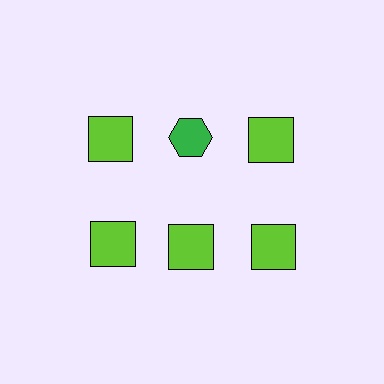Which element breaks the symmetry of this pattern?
The green hexagon in the top row, second from left column breaks the symmetry. All other shapes are lime squares.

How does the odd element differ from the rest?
It differs in both color (green instead of lime) and shape (hexagon instead of square).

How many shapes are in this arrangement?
There are 6 shapes arranged in a grid pattern.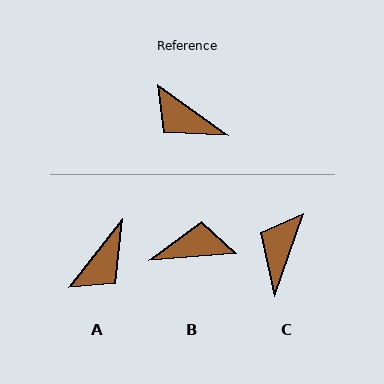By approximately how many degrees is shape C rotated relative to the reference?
Approximately 74 degrees clockwise.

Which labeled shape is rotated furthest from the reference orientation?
B, about 140 degrees away.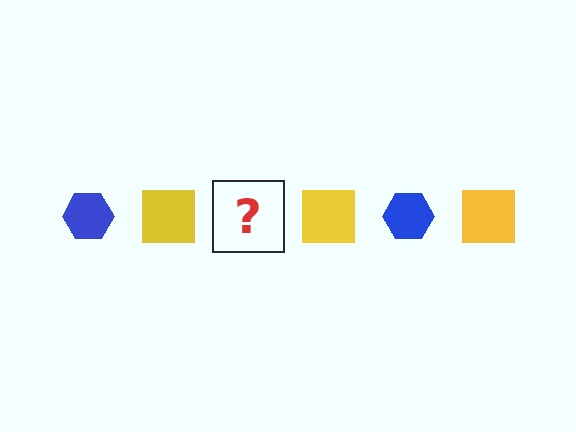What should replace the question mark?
The question mark should be replaced with a blue hexagon.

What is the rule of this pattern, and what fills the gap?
The rule is that the pattern alternates between blue hexagon and yellow square. The gap should be filled with a blue hexagon.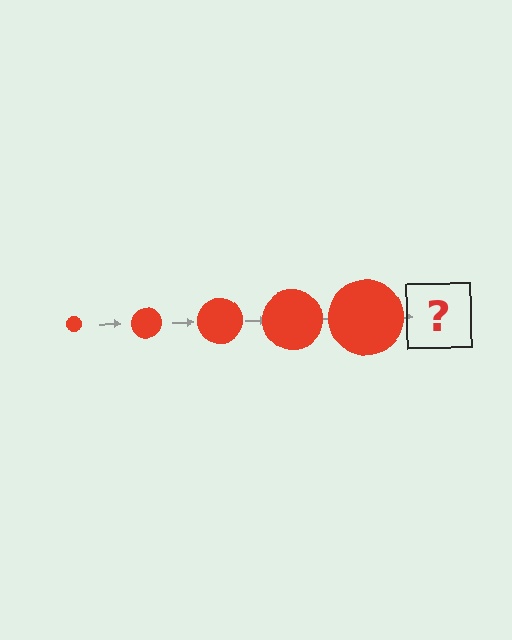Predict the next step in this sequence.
The next step is a red circle, larger than the previous one.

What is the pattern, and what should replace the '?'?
The pattern is that the circle gets progressively larger each step. The '?' should be a red circle, larger than the previous one.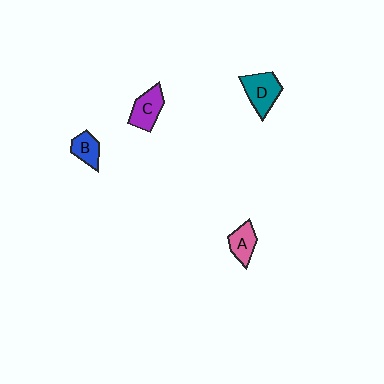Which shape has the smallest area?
Shape B (blue).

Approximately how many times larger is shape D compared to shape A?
Approximately 1.4 times.